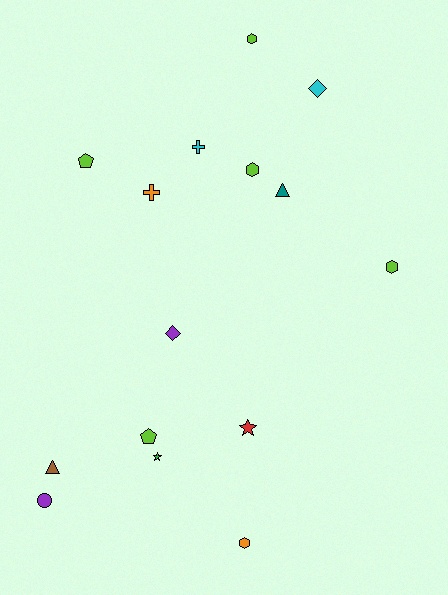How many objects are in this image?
There are 15 objects.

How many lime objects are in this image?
There are 5 lime objects.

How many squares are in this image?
There are no squares.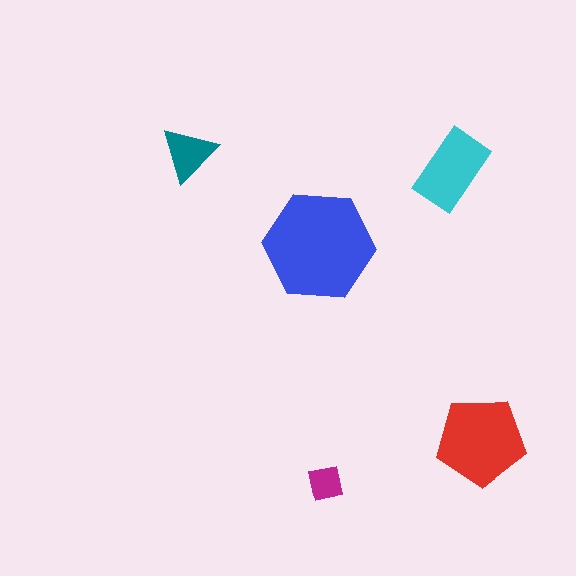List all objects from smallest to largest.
The magenta square, the teal triangle, the cyan rectangle, the red pentagon, the blue hexagon.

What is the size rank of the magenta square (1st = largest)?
5th.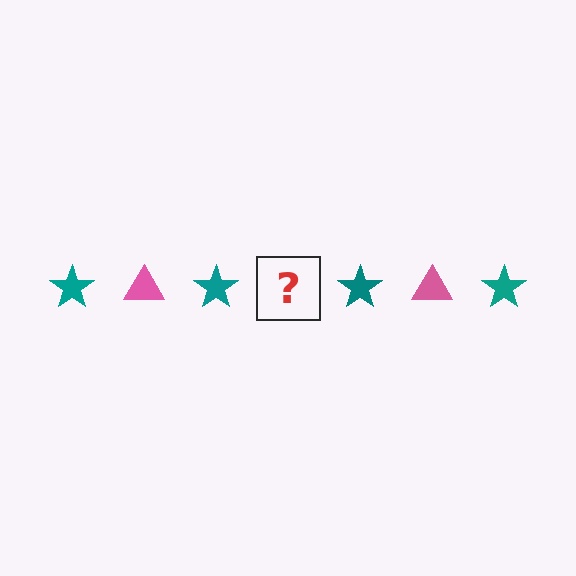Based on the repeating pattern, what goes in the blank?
The blank should be a pink triangle.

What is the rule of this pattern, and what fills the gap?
The rule is that the pattern alternates between teal star and pink triangle. The gap should be filled with a pink triangle.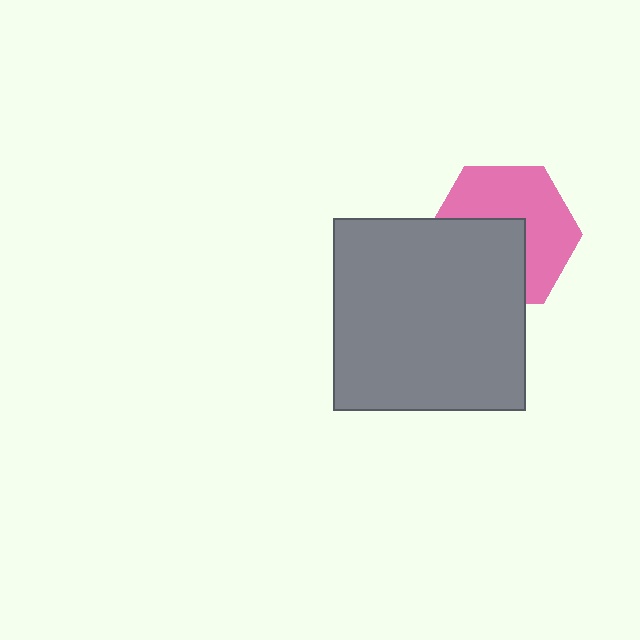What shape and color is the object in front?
The object in front is a gray square.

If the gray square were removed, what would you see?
You would see the complete pink hexagon.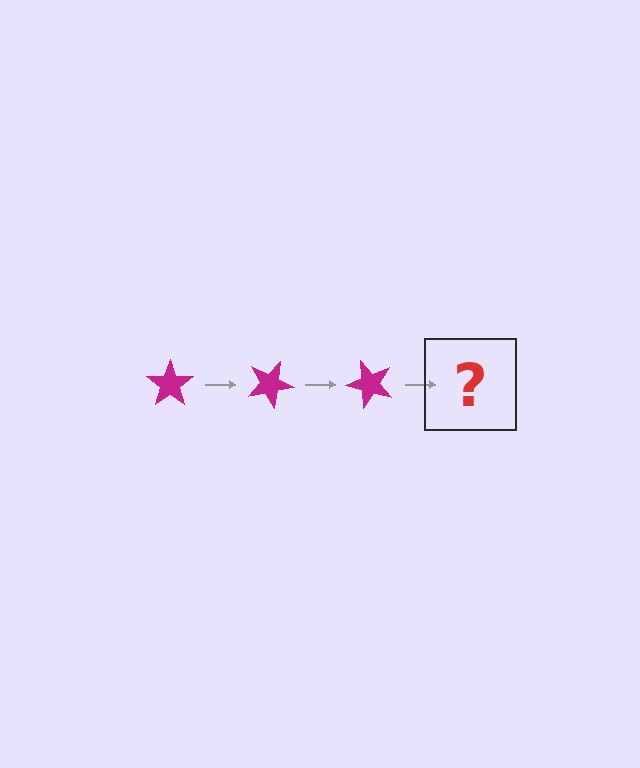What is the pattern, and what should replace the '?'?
The pattern is that the star rotates 25 degrees each step. The '?' should be a magenta star rotated 75 degrees.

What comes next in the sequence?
The next element should be a magenta star rotated 75 degrees.